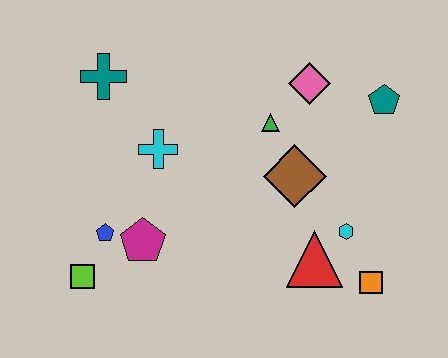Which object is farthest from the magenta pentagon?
The teal pentagon is farthest from the magenta pentagon.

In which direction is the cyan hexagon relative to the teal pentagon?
The cyan hexagon is below the teal pentagon.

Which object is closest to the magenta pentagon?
The blue pentagon is closest to the magenta pentagon.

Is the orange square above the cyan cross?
No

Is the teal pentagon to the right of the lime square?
Yes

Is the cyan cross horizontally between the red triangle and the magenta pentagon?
Yes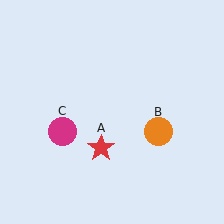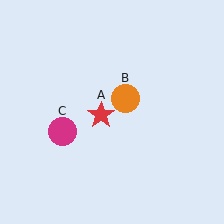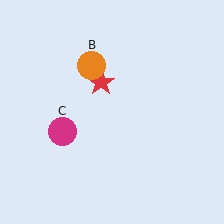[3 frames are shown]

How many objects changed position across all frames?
2 objects changed position: red star (object A), orange circle (object B).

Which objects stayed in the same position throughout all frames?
Magenta circle (object C) remained stationary.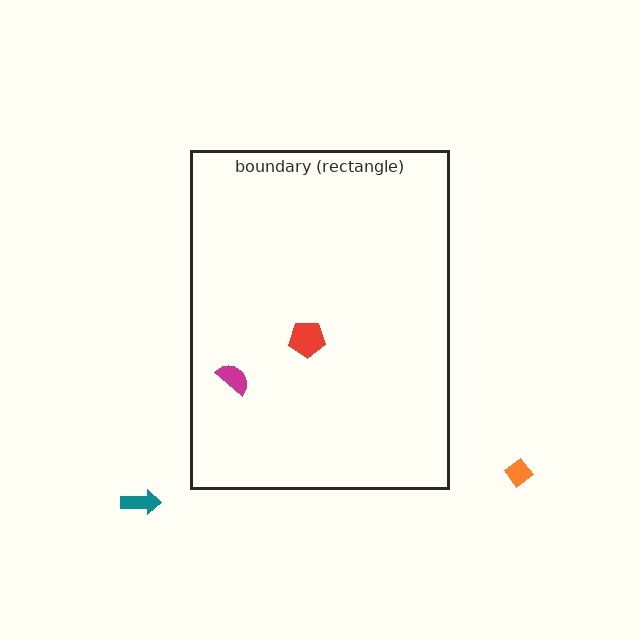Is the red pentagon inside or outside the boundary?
Inside.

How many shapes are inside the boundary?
2 inside, 2 outside.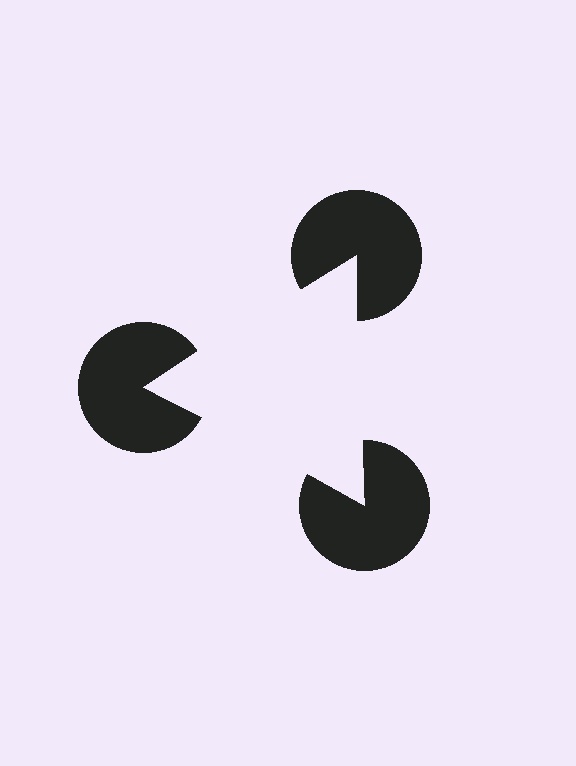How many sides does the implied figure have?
3 sides.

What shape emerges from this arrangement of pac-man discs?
An illusory triangle — its edges are inferred from the aligned wedge cuts in the pac-man discs, not physically drawn.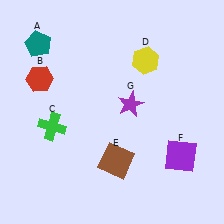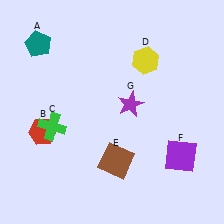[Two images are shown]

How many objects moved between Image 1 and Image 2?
1 object moved between the two images.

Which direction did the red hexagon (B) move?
The red hexagon (B) moved down.